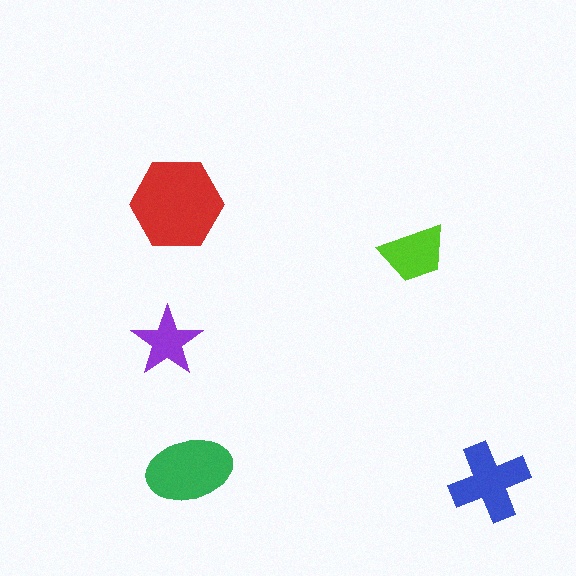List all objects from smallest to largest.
The purple star, the lime trapezoid, the blue cross, the green ellipse, the red hexagon.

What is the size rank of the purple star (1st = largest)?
5th.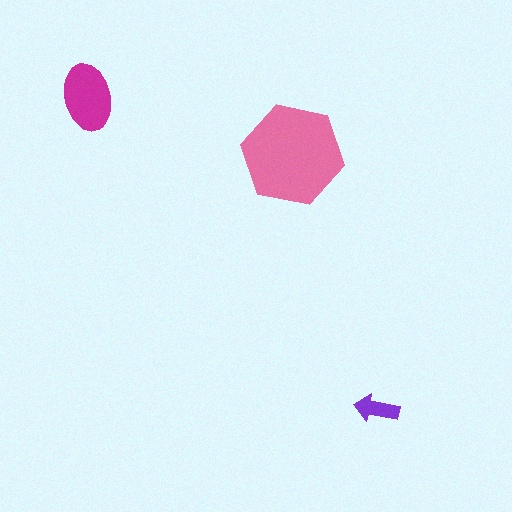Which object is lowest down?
The purple arrow is bottommost.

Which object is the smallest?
The purple arrow.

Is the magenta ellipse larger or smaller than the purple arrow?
Larger.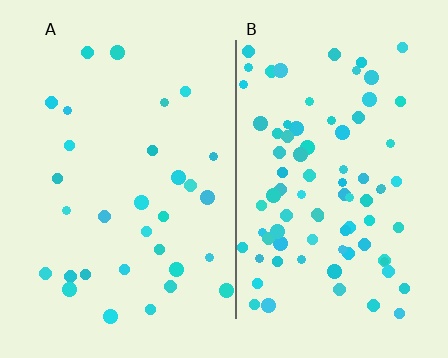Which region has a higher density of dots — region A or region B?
B (the right).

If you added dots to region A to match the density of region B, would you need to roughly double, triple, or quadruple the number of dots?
Approximately triple.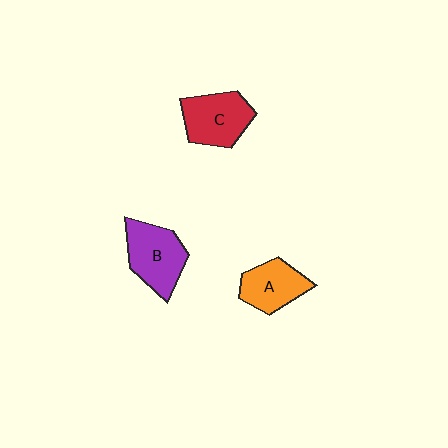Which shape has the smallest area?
Shape A (orange).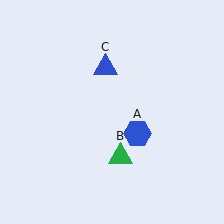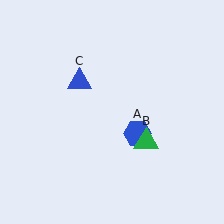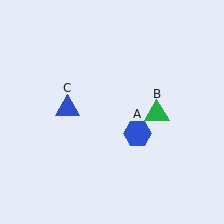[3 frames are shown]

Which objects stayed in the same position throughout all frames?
Blue hexagon (object A) remained stationary.